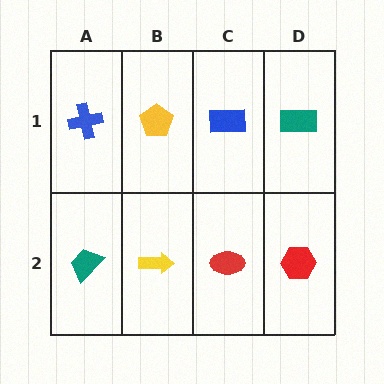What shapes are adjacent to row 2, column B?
A yellow pentagon (row 1, column B), a teal trapezoid (row 2, column A), a red ellipse (row 2, column C).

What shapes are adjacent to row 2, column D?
A teal rectangle (row 1, column D), a red ellipse (row 2, column C).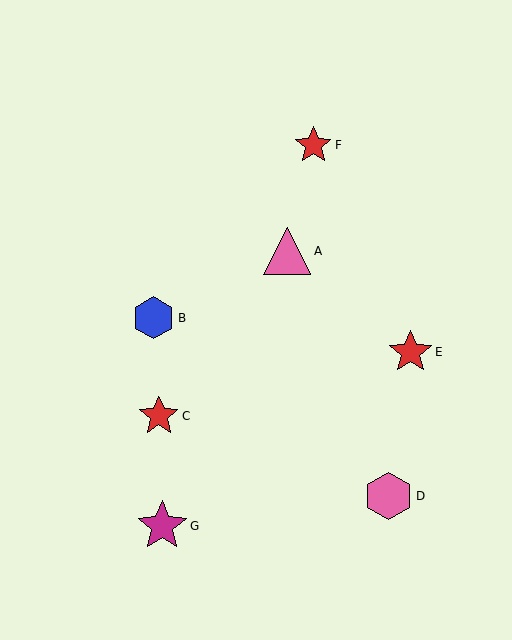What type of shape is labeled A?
Shape A is a pink triangle.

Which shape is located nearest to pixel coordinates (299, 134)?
The red star (labeled F) at (313, 145) is nearest to that location.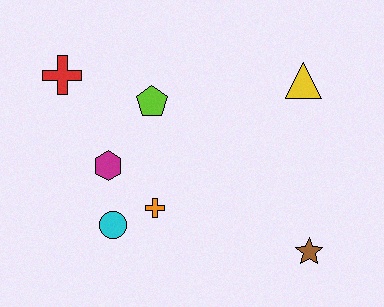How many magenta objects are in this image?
There is 1 magenta object.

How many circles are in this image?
There is 1 circle.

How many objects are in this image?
There are 7 objects.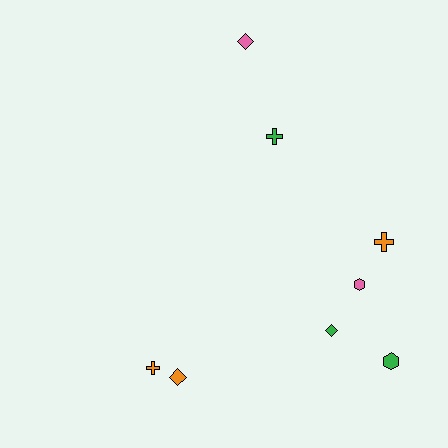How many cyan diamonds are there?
There are no cyan diamonds.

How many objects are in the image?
There are 8 objects.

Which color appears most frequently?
Green, with 3 objects.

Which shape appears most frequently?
Diamond, with 3 objects.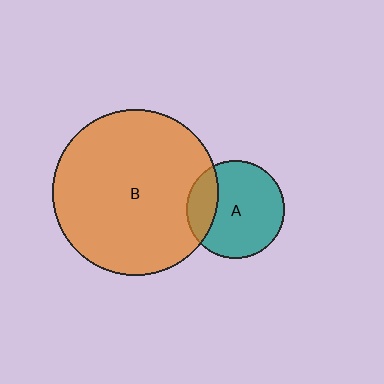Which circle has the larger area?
Circle B (orange).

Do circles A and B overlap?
Yes.